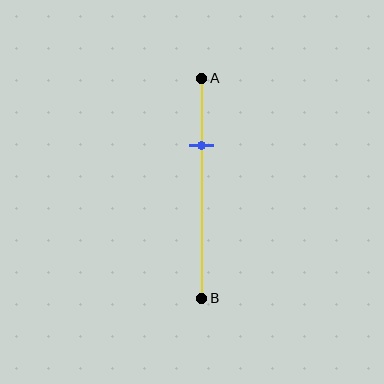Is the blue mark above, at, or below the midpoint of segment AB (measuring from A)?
The blue mark is above the midpoint of segment AB.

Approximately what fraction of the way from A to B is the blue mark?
The blue mark is approximately 30% of the way from A to B.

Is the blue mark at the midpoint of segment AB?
No, the mark is at about 30% from A, not at the 50% midpoint.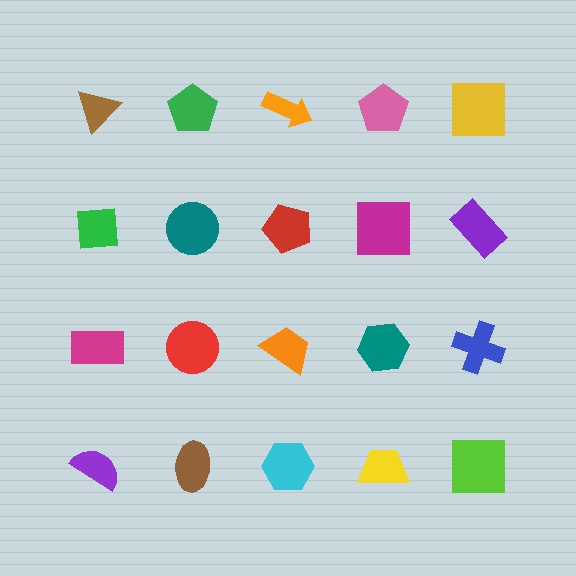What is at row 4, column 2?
A brown ellipse.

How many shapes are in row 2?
5 shapes.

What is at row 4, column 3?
A cyan hexagon.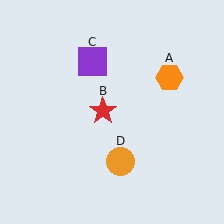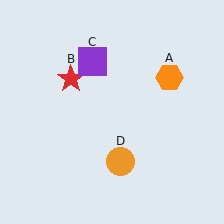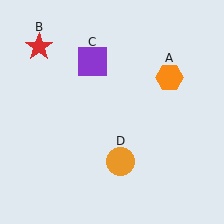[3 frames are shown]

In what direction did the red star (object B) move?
The red star (object B) moved up and to the left.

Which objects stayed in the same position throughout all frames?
Orange hexagon (object A) and purple square (object C) and orange circle (object D) remained stationary.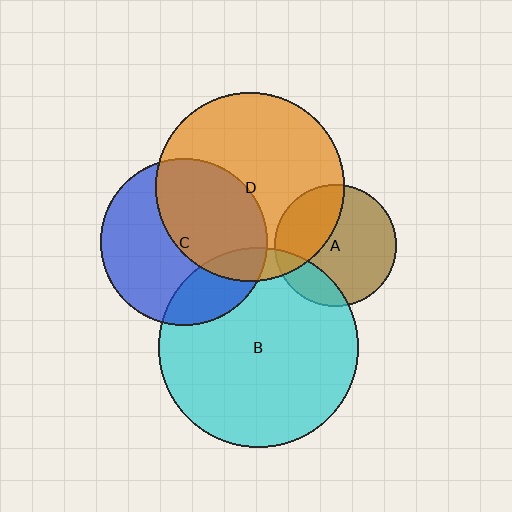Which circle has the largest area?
Circle B (cyan).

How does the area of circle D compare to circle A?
Approximately 2.4 times.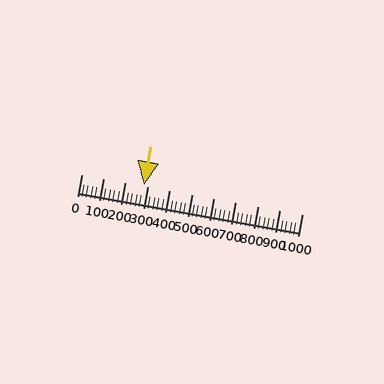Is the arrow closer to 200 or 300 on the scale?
The arrow is closer to 300.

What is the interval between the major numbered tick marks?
The major tick marks are spaced 100 units apart.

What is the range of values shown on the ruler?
The ruler shows values from 0 to 1000.